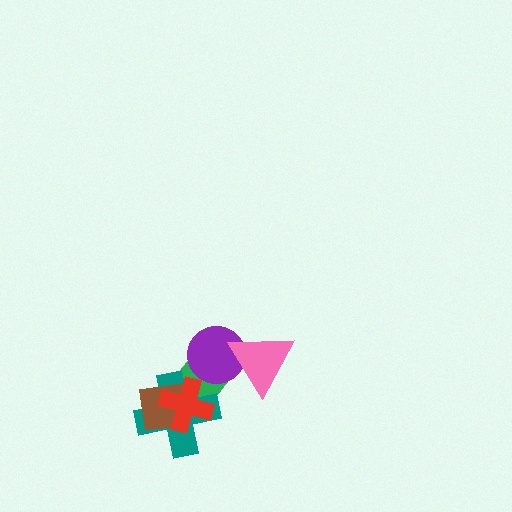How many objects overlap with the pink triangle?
2 objects overlap with the pink triangle.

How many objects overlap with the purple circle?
2 objects overlap with the purple circle.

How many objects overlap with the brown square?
3 objects overlap with the brown square.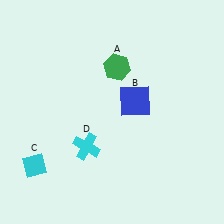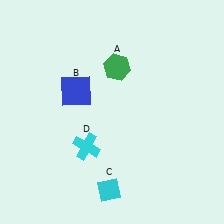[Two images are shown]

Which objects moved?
The objects that moved are: the blue square (B), the cyan diamond (C).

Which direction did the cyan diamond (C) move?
The cyan diamond (C) moved right.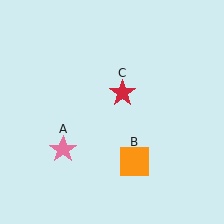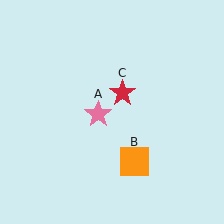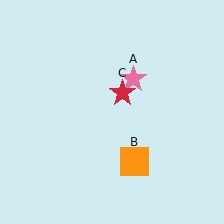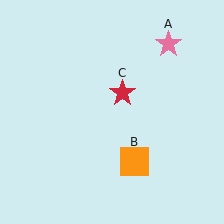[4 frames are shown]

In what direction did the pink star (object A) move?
The pink star (object A) moved up and to the right.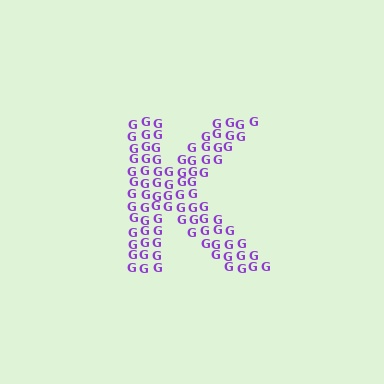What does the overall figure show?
The overall figure shows the letter K.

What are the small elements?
The small elements are letter G's.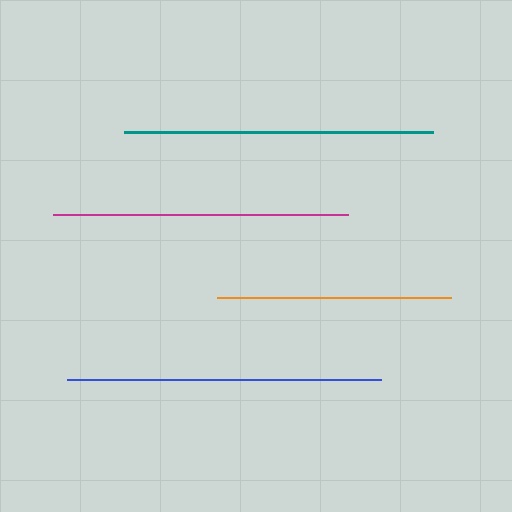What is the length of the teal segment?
The teal segment is approximately 309 pixels long.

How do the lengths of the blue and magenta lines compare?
The blue and magenta lines are approximately the same length.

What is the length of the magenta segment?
The magenta segment is approximately 295 pixels long.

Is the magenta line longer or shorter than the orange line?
The magenta line is longer than the orange line.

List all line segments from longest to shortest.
From longest to shortest: blue, teal, magenta, orange.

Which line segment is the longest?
The blue line is the longest at approximately 314 pixels.